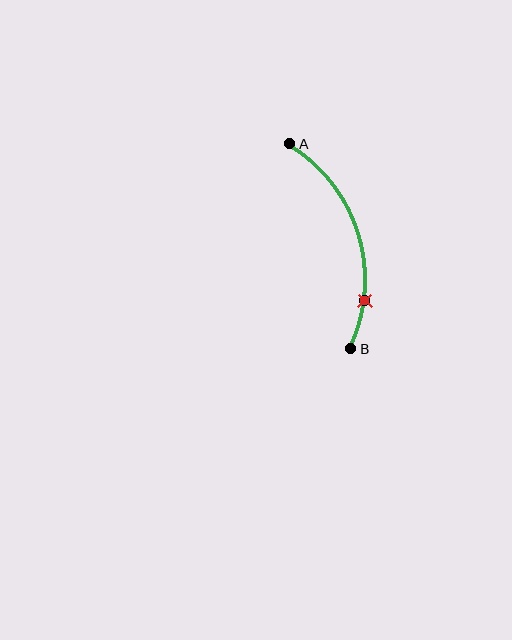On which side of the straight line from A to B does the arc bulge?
The arc bulges to the right of the straight line connecting A and B.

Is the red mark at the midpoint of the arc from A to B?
No. The red mark lies on the arc but is closer to endpoint B. The arc midpoint would be at the point on the curve equidistant along the arc from both A and B.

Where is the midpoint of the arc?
The arc midpoint is the point on the curve farthest from the straight line joining A and B. It sits to the right of that line.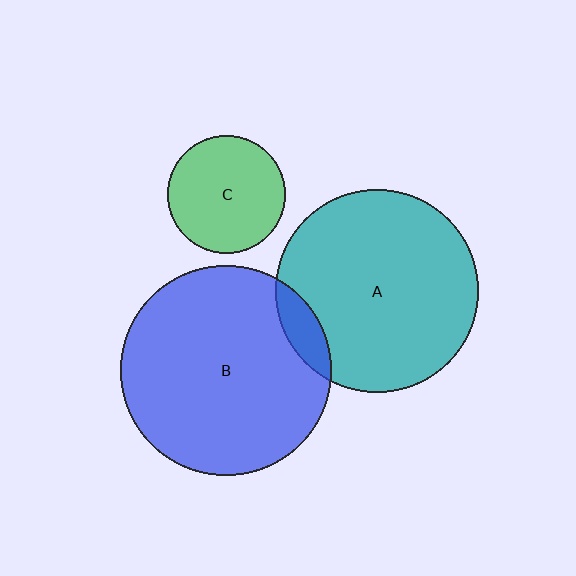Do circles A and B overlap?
Yes.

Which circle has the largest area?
Circle B (blue).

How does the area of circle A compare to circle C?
Approximately 3.0 times.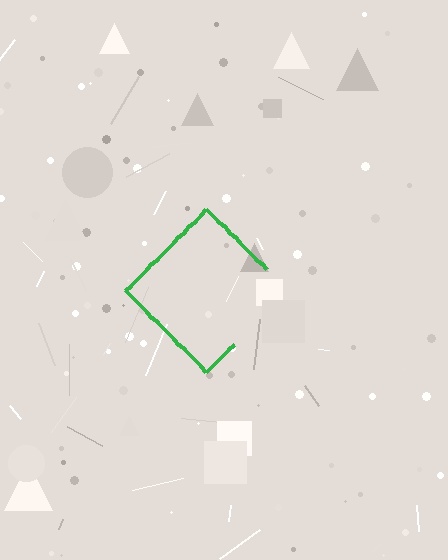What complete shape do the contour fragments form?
The contour fragments form a diamond.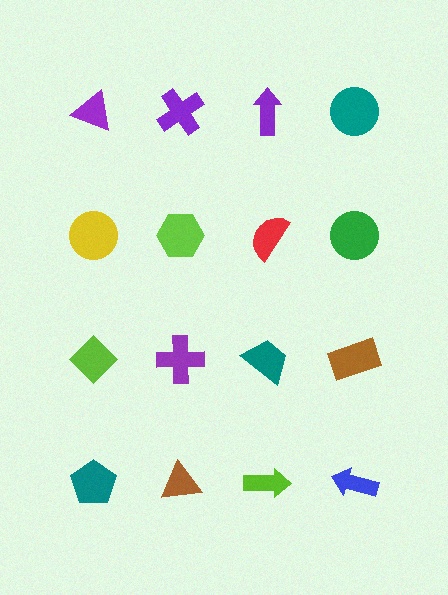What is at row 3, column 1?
A lime diamond.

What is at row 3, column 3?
A teal trapezoid.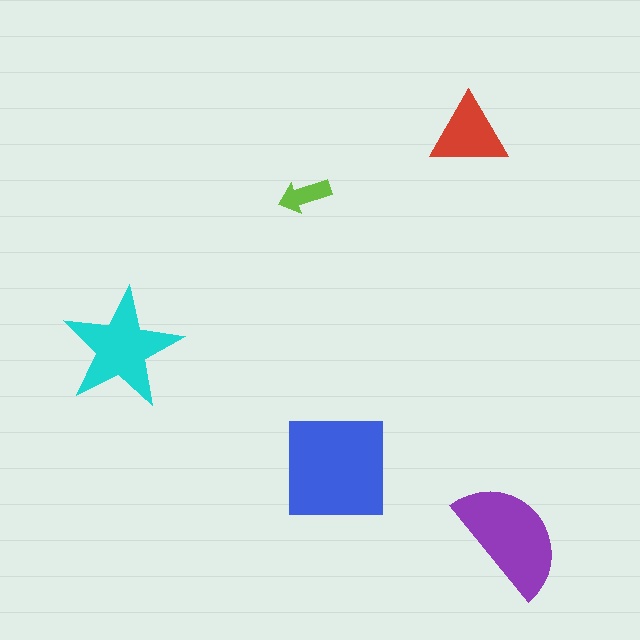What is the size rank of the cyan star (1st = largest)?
3rd.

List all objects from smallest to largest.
The lime arrow, the red triangle, the cyan star, the purple semicircle, the blue square.